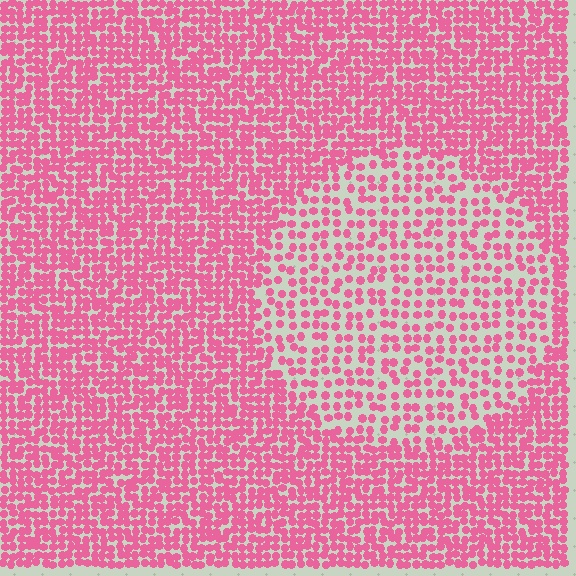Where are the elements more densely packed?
The elements are more densely packed outside the circle boundary.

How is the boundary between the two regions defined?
The boundary is defined by a change in element density (approximately 1.9x ratio). All elements are the same color, size, and shape.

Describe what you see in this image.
The image contains small pink elements arranged at two different densities. A circle-shaped region is visible where the elements are less densely packed than the surrounding area.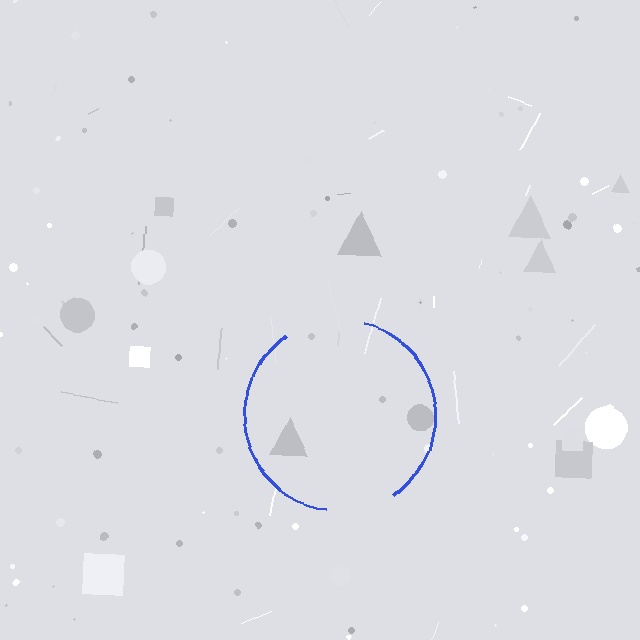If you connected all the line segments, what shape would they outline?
They would outline a circle.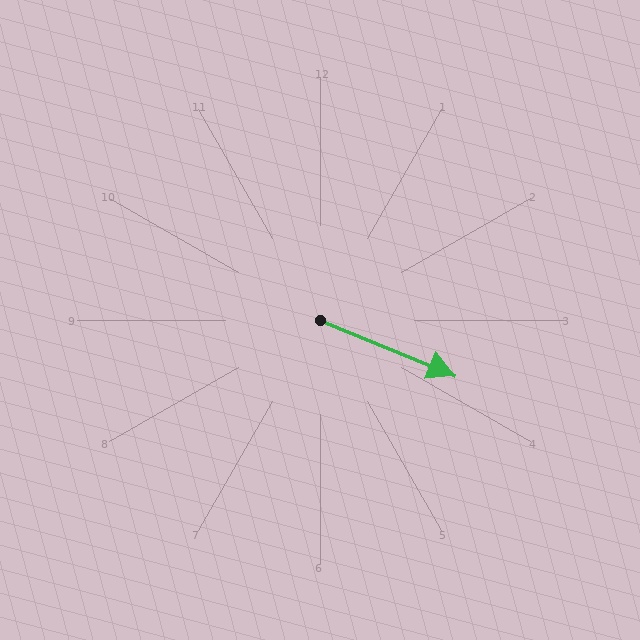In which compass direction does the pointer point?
East.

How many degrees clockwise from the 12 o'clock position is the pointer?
Approximately 112 degrees.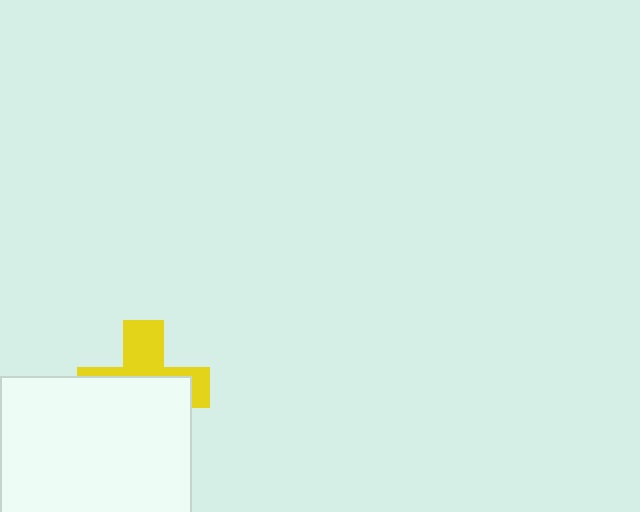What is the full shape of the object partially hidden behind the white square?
The partially hidden object is a yellow cross.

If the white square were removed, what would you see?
You would see the complete yellow cross.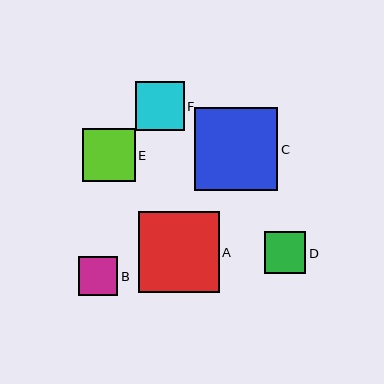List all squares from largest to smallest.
From largest to smallest: C, A, E, F, D, B.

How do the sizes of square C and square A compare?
Square C and square A are approximately the same size.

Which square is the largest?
Square C is the largest with a size of approximately 83 pixels.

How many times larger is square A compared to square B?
Square A is approximately 2.1 times the size of square B.